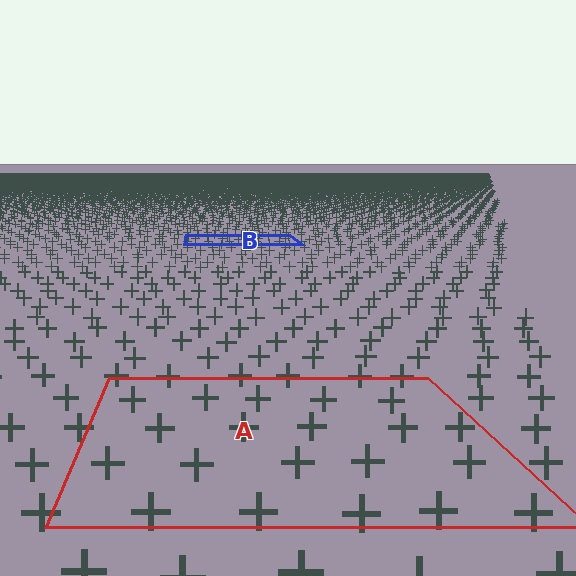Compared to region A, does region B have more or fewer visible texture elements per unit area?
Region B has more texture elements per unit area — they are packed more densely because it is farther away.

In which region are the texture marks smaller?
The texture marks are smaller in region B, because it is farther away.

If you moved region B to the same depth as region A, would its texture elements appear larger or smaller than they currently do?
They would appear larger. At a closer depth, the same texture elements are projected at a bigger on-screen size.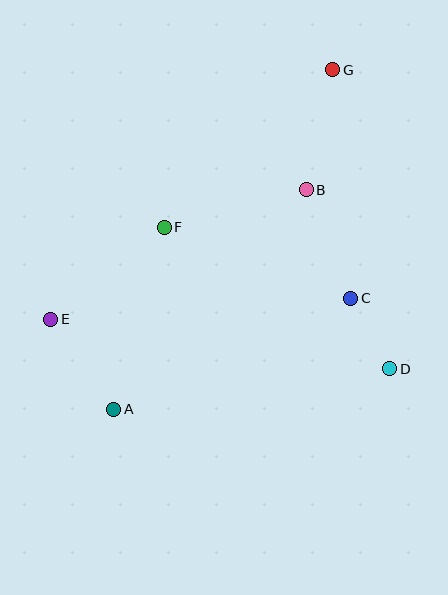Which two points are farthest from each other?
Points A and G are farthest from each other.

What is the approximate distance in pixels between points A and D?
The distance between A and D is approximately 279 pixels.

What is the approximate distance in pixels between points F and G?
The distance between F and G is approximately 231 pixels.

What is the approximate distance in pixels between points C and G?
The distance between C and G is approximately 229 pixels.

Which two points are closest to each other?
Points C and D are closest to each other.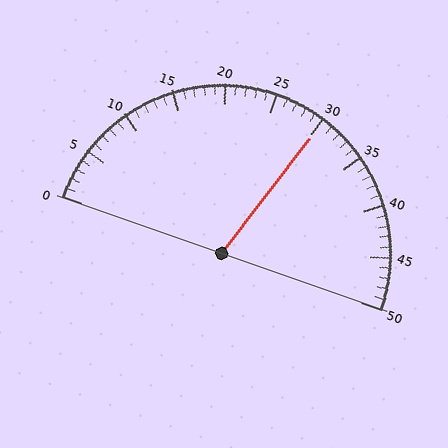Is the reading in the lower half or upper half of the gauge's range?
The reading is in the upper half of the range (0 to 50).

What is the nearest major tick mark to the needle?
The nearest major tick mark is 30.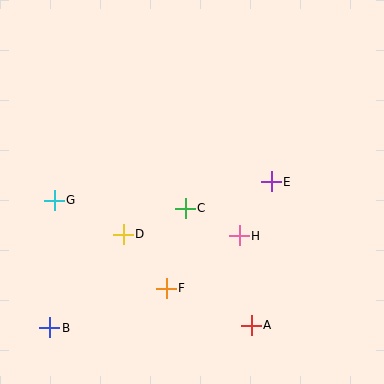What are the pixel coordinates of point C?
Point C is at (185, 208).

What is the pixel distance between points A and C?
The distance between A and C is 135 pixels.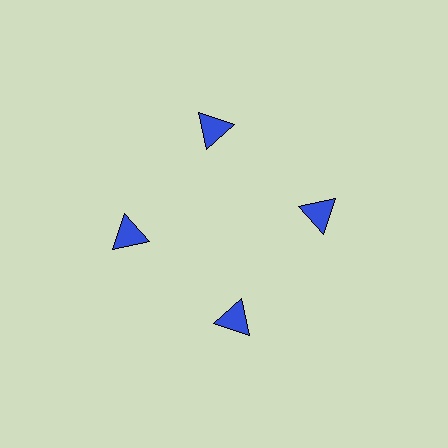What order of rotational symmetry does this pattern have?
This pattern has 4-fold rotational symmetry.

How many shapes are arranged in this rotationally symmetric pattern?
There are 4 shapes, arranged in 4 groups of 1.